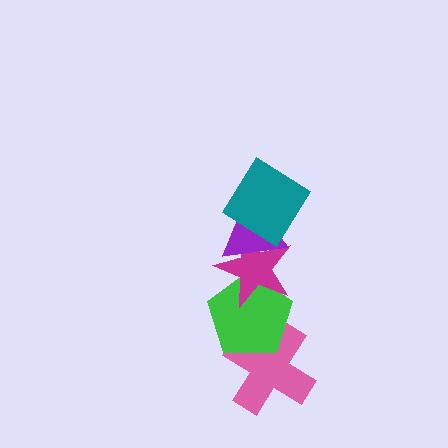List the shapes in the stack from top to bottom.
From top to bottom: the teal diamond, the purple triangle, the magenta star, the green pentagon, the pink cross.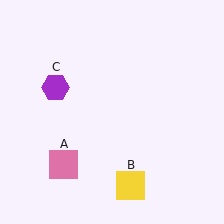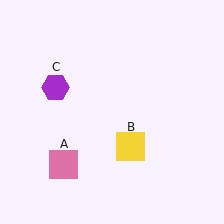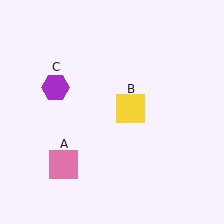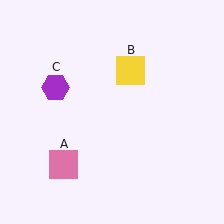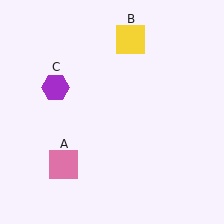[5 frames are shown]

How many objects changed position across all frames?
1 object changed position: yellow square (object B).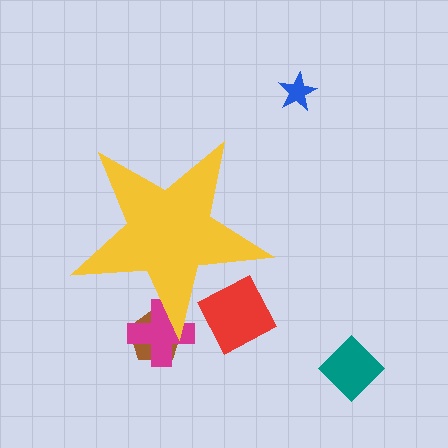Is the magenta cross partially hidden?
Yes, the magenta cross is partially hidden behind the yellow star.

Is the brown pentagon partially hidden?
Yes, the brown pentagon is partially hidden behind the yellow star.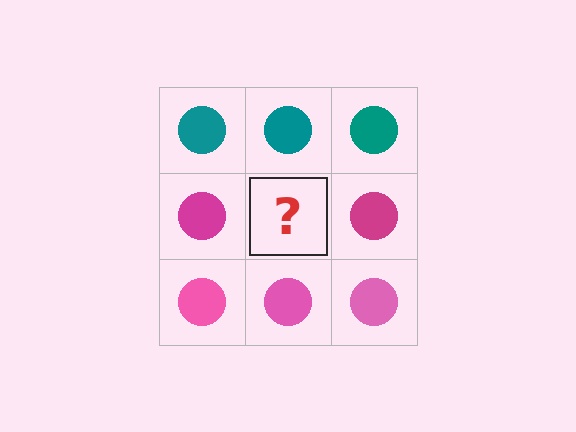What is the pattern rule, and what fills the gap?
The rule is that each row has a consistent color. The gap should be filled with a magenta circle.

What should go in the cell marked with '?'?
The missing cell should contain a magenta circle.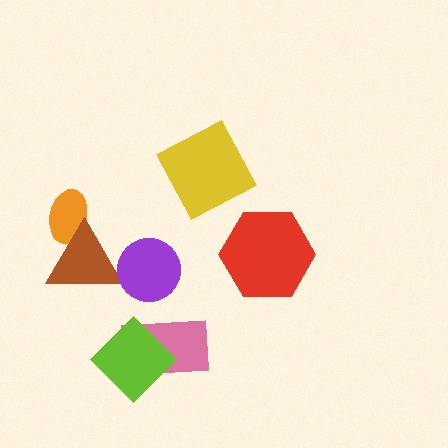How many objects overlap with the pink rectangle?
1 object overlaps with the pink rectangle.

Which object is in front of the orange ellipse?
The brown triangle is in front of the orange ellipse.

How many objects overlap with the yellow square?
0 objects overlap with the yellow square.